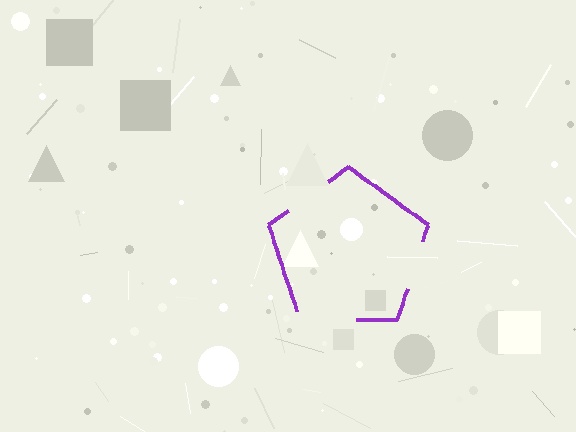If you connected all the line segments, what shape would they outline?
They would outline a pentagon.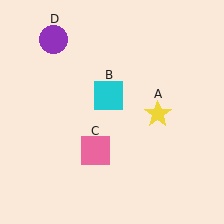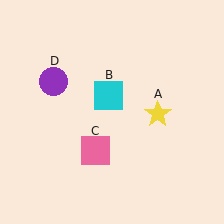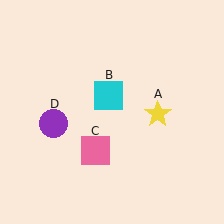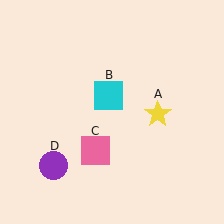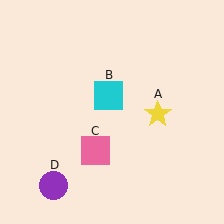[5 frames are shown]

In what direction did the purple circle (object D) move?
The purple circle (object D) moved down.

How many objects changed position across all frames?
1 object changed position: purple circle (object D).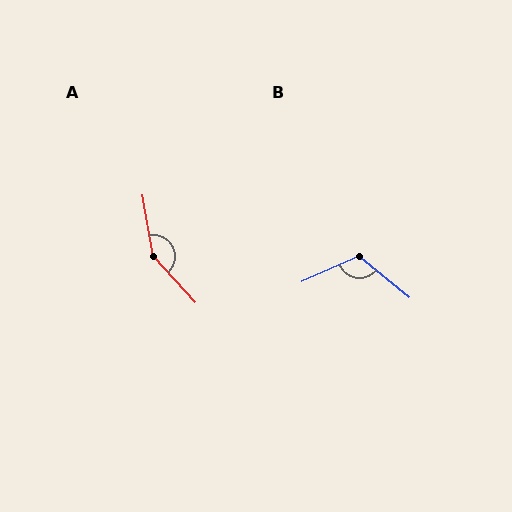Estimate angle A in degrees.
Approximately 148 degrees.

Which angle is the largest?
A, at approximately 148 degrees.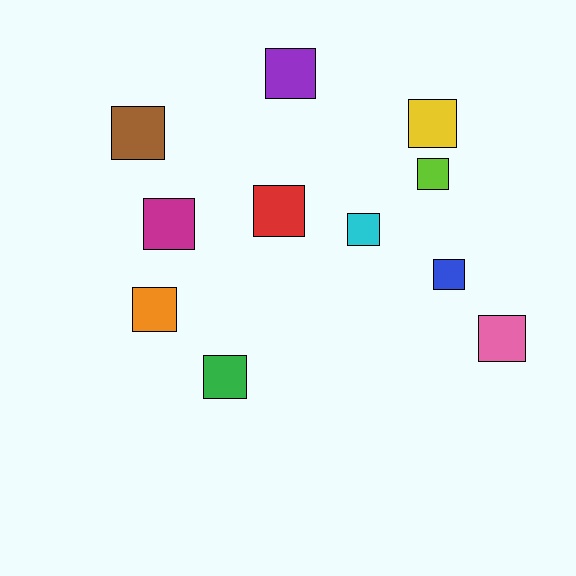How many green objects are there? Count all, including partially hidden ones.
There is 1 green object.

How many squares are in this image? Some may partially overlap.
There are 11 squares.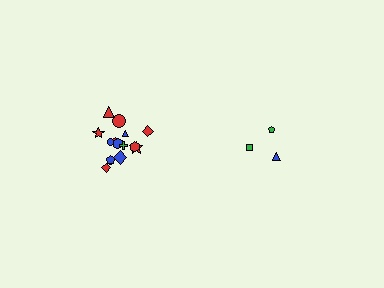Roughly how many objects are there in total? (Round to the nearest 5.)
Roughly 20 objects in total.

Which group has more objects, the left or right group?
The left group.